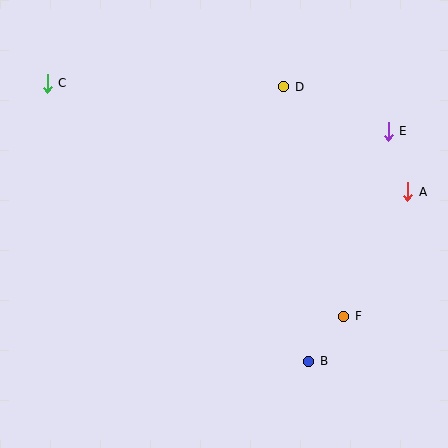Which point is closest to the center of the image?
Point D at (284, 87) is closest to the center.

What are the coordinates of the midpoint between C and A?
The midpoint between C and A is at (227, 138).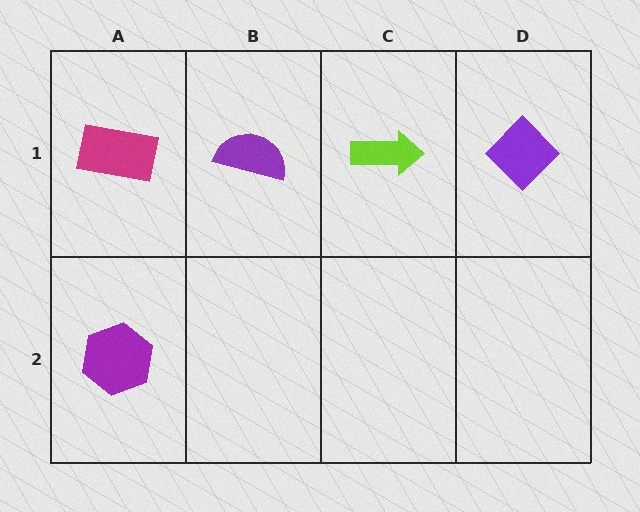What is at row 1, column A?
A magenta rectangle.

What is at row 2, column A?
A purple hexagon.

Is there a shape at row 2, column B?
No, that cell is empty.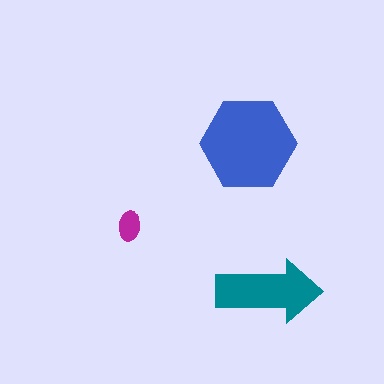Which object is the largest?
The blue hexagon.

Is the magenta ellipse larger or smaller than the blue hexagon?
Smaller.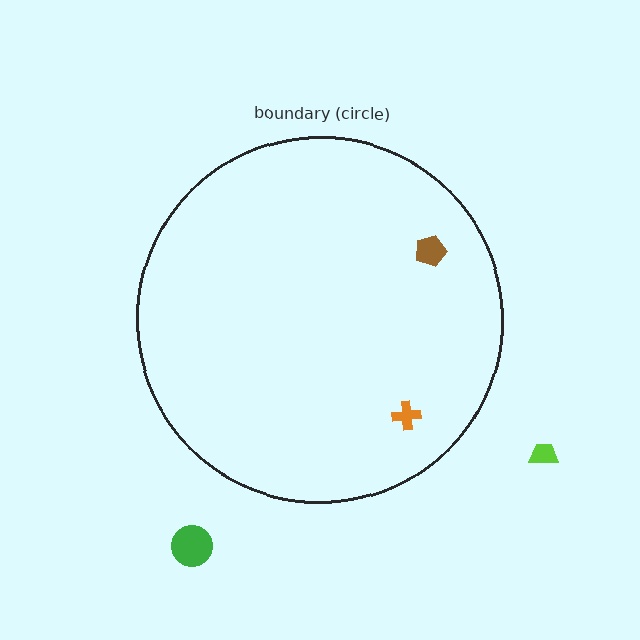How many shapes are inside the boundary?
2 inside, 2 outside.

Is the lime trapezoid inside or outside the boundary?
Outside.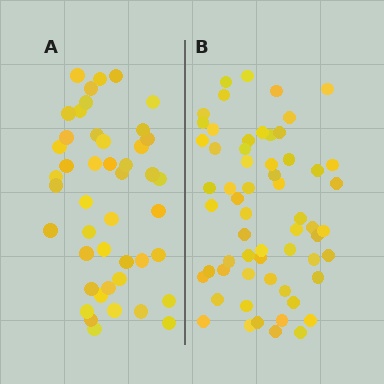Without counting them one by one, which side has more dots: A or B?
Region B (the right region) has more dots.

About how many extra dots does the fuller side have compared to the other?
Region B has approximately 15 more dots than region A.